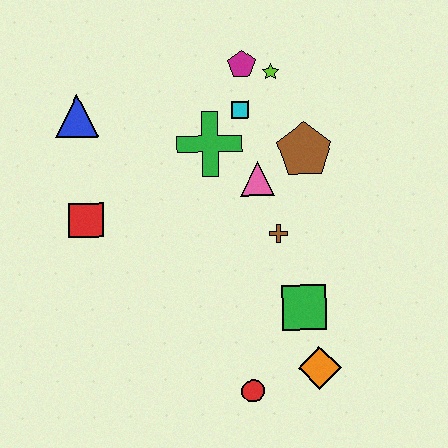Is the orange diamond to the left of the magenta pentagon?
No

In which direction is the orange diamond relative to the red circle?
The orange diamond is to the right of the red circle.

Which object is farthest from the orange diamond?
The blue triangle is farthest from the orange diamond.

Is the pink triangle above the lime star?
No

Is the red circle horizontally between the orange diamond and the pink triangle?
No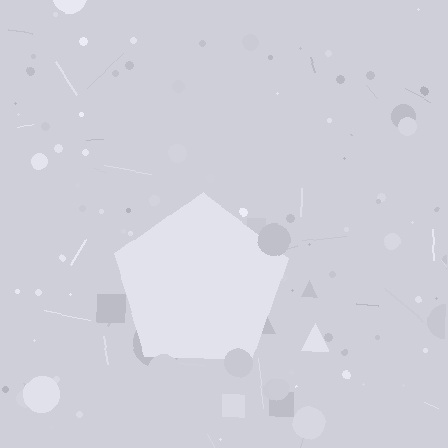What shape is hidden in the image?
A pentagon is hidden in the image.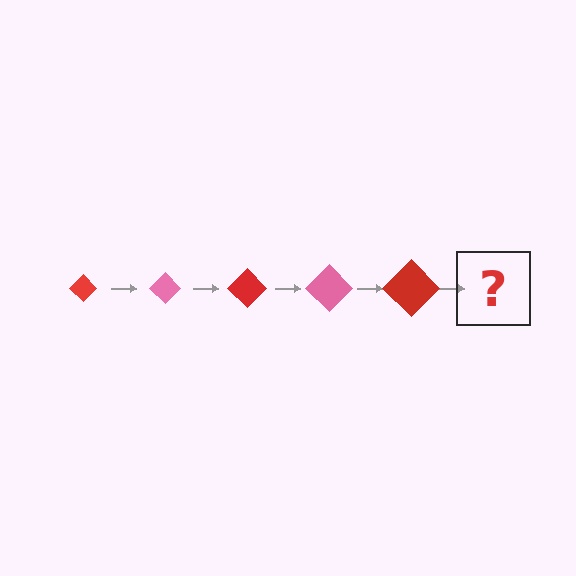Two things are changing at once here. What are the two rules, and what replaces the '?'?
The two rules are that the diamond grows larger each step and the color cycles through red and pink. The '?' should be a pink diamond, larger than the previous one.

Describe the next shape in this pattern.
It should be a pink diamond, larger than the previous one.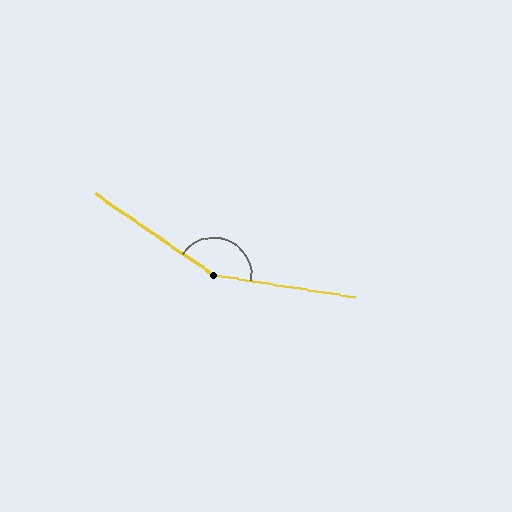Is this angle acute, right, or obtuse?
It is obtuse.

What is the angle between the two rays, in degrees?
Approximately 155 degrees.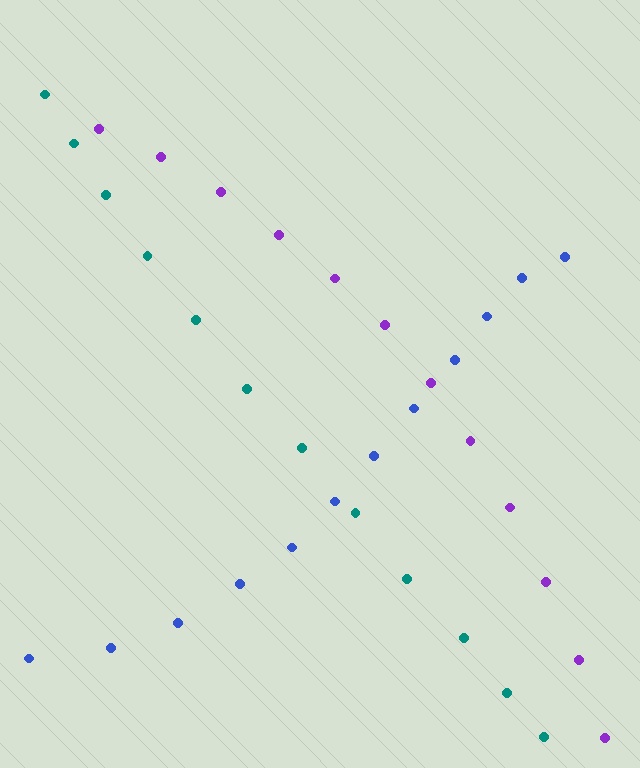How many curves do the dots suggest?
There are 3 distinct paths.